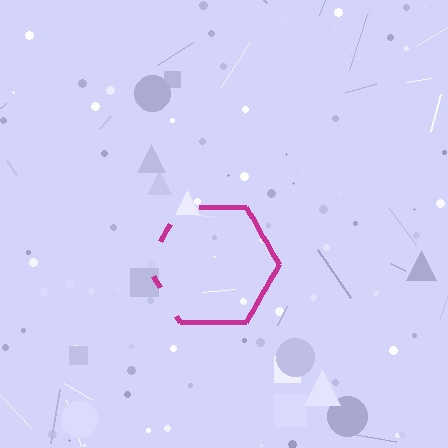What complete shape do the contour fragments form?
The contour fragments form a hexagon.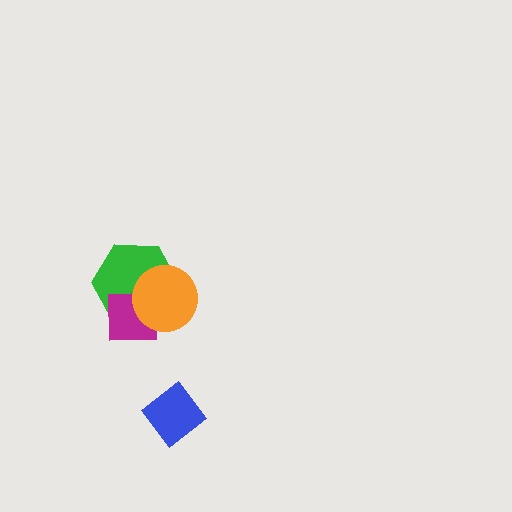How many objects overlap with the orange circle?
2 objects overlap with the orange circle.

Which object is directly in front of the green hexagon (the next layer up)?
The magenta square is directly in front of the green hexagon.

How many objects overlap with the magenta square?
2 objects overlap with the magenta square.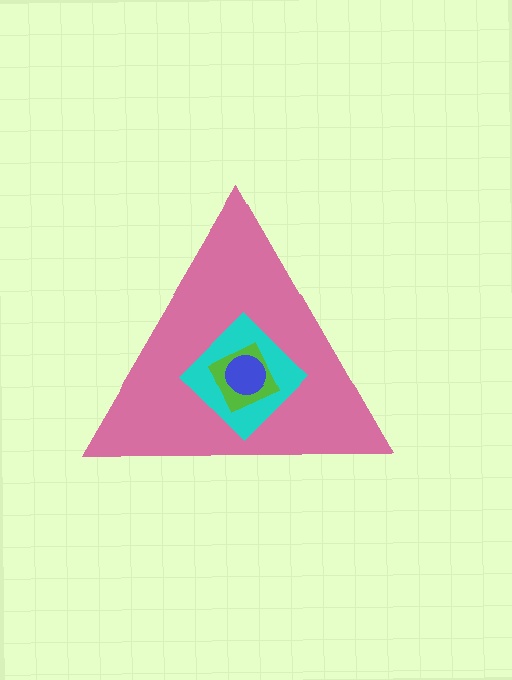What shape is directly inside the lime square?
The blue circle.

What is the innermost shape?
The blue circle.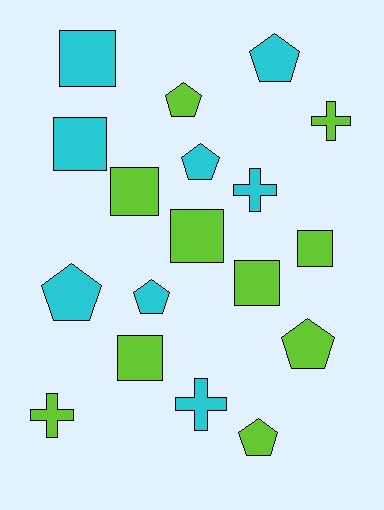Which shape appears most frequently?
Square, with 7 objects.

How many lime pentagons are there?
There are 3 lime pentagons.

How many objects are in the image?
There are 18 objects.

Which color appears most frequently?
Lime, with 10 objects.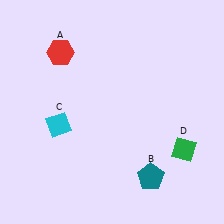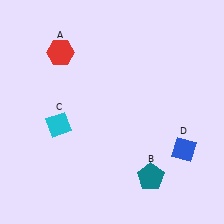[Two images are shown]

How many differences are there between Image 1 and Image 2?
There is 1 difference between the two images.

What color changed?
The diamond (D) changed from green in Image 1 to blue in Image 2.